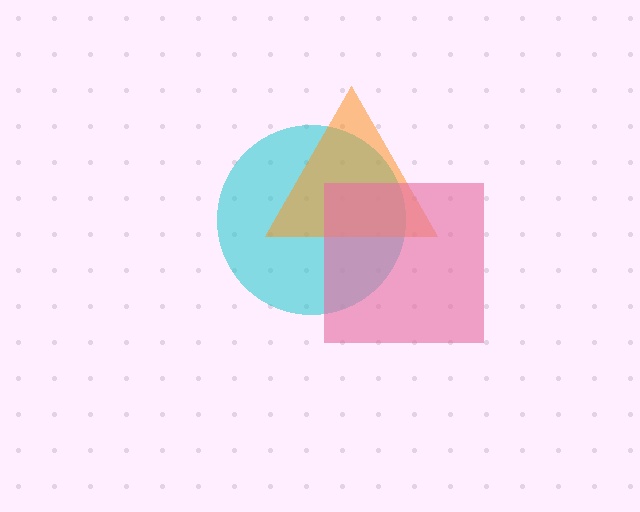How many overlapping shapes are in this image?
There are 3 overlapping shapes in the image.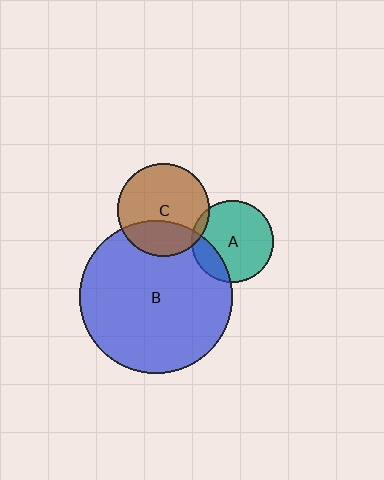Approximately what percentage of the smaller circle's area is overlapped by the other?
Approximately 5%.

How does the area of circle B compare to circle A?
Approximately 3.5 times.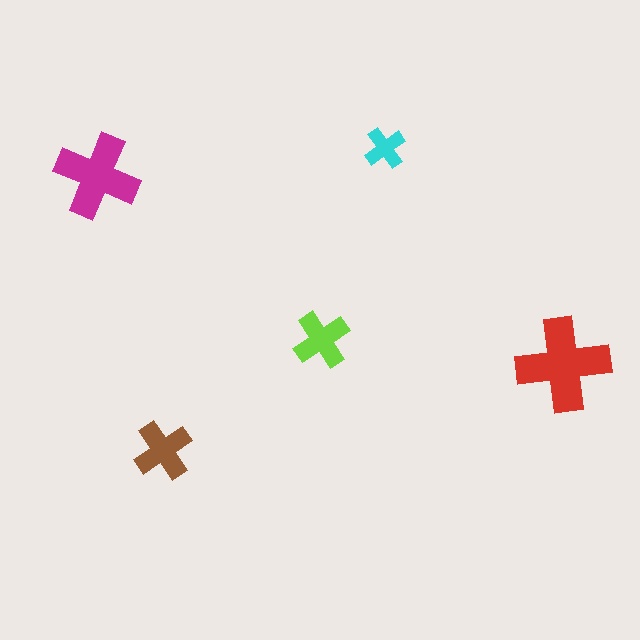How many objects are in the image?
There are 5 objects in the image.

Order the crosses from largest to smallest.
the red one, the magenta one, the brown one, the lime one, the cyan one.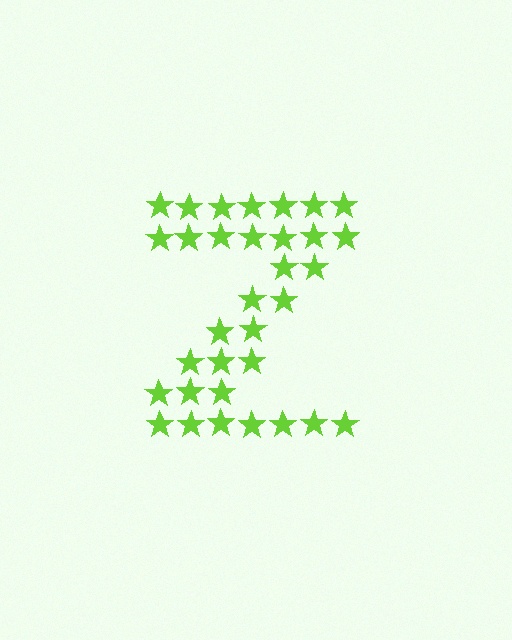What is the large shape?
The large shape is the letter Z.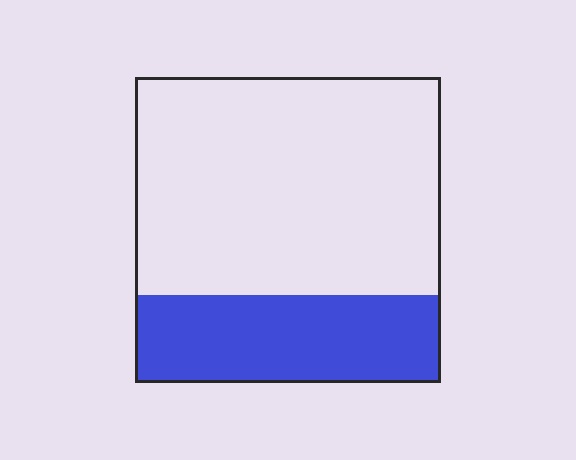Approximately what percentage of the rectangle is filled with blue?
Approximately 30%.